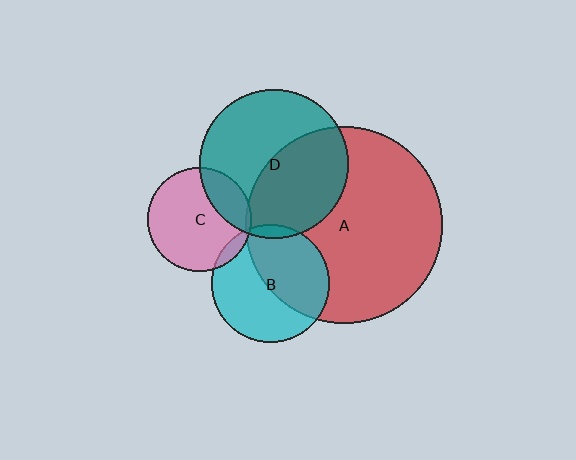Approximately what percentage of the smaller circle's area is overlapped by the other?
Approximately 5%.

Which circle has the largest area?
Circle A (red).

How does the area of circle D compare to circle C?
Approximately 2.1 times.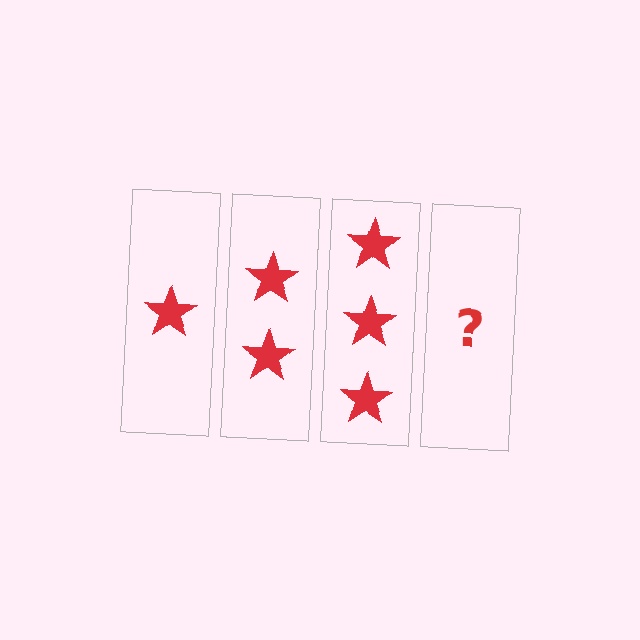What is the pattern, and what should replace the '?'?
The pattern is that each step adds one more star. The '?' should be 4 stars.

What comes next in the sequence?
The next element should be 4 stars.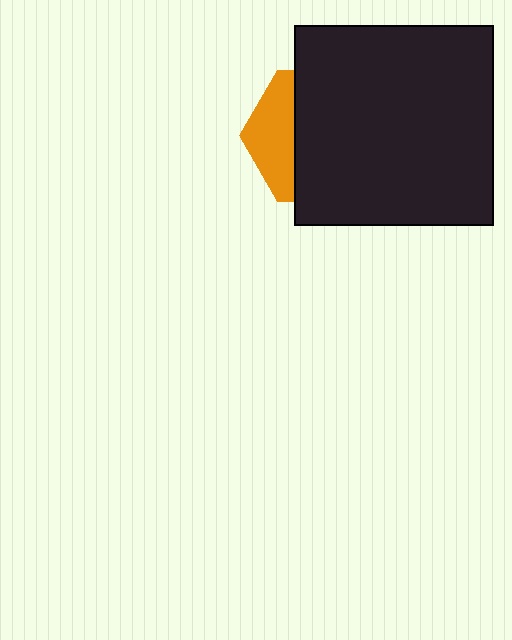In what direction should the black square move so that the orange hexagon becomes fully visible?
The black square should move right. That is the shortest direction to clear the overlap and leave the orange hexagon fully visible.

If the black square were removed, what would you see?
You would see the complete orange hexagon.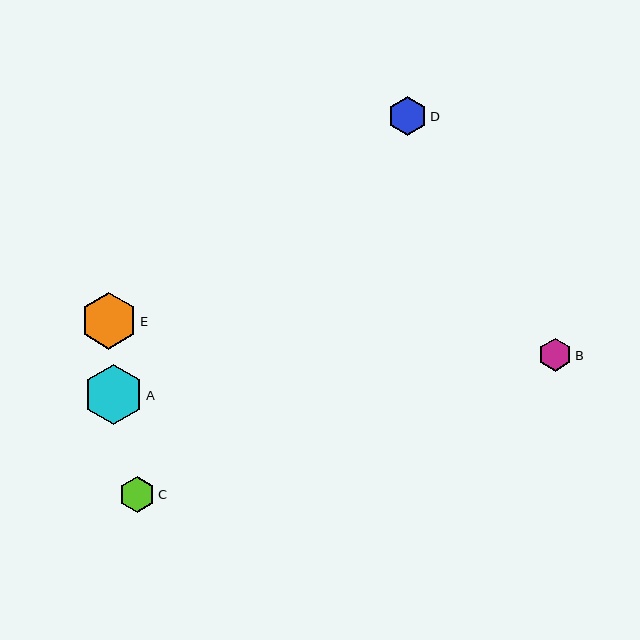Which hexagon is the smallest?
Hexagon B is the smallest with a size of approximately 33 pixels.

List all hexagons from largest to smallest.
From largest to smallest: A, E, D, C, B.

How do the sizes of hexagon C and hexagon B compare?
Hexagon C and hexagon B are approximately the same size.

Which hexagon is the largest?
Hexagon A is the largest with a size of approximately 60 pixels.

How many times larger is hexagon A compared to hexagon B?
Hexagon A is approximately 1.8 times the size of hexagon B.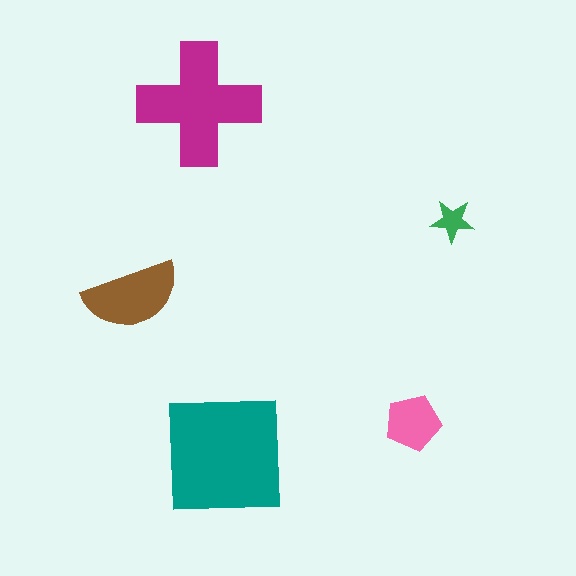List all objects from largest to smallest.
The teal square, the magenta cross, the brown semicircle, the pink pentagon, the green star.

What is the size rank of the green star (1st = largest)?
5th.